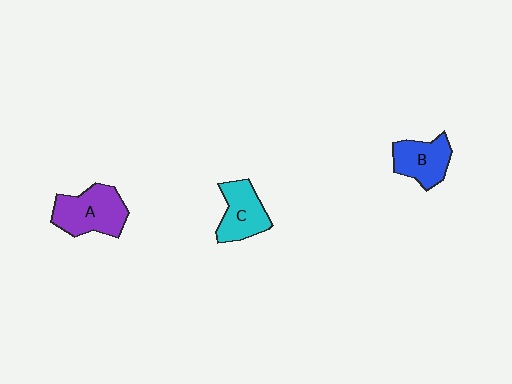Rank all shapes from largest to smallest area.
From largest to smallest: A (purple), C (cyan), B (blue).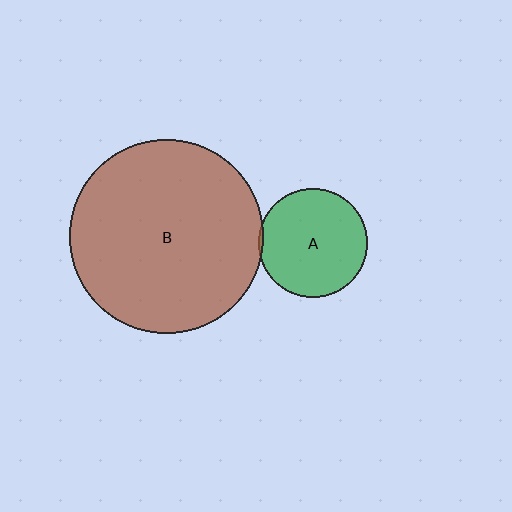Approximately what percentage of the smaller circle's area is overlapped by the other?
Approximately 5%.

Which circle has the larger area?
Circle B (brown).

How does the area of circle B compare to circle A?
Approximately 3.2 times.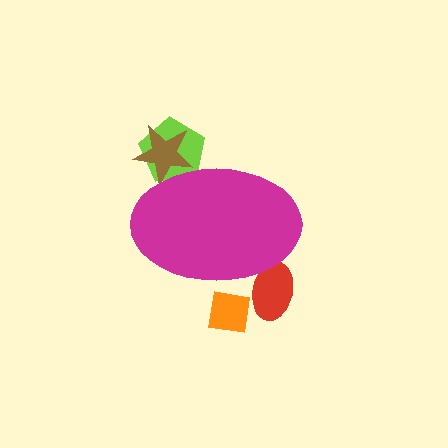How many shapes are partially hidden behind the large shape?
4 shapes are partially hidden.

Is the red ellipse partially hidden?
Yes, the red ellipse is partially hidden behind the magenta ellipse.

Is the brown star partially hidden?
Yes, the brown star is partially hidden behind the magenta ellipse.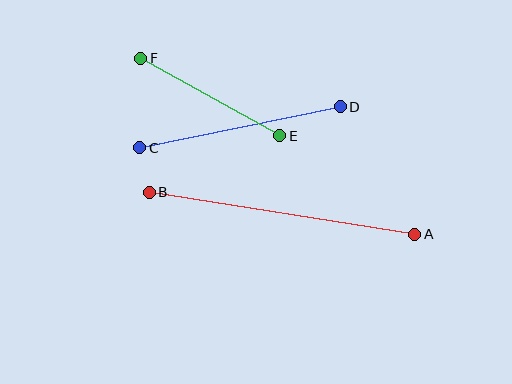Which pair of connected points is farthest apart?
Points A and B are farthest apart.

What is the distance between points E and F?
The distance is approximately 159 pixels.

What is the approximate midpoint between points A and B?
The midpoint is at approximately (282, 213) pixels.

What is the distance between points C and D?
The distance is approximately 204 pixels.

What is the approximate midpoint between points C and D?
The midpoint is at approximately (240, 127) pixels.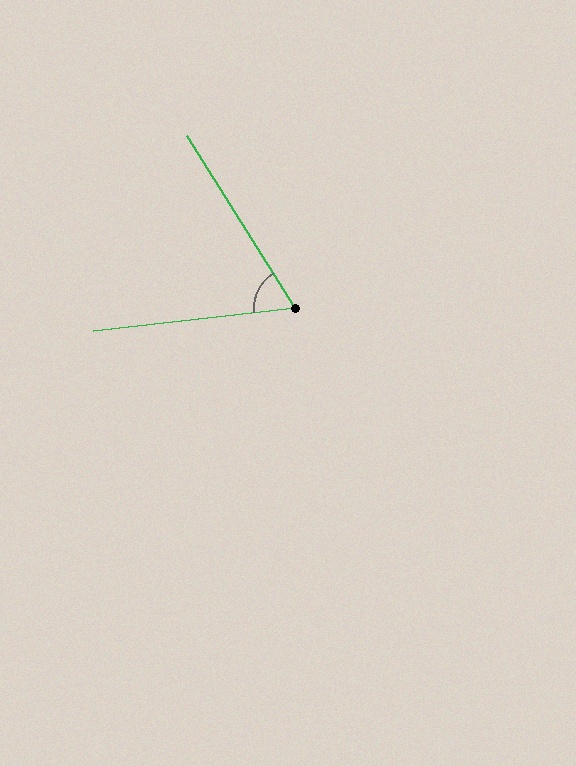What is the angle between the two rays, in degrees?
Approximately 64 degrees.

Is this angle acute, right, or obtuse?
It is acute.